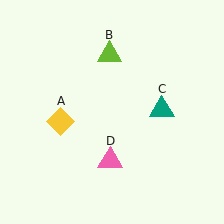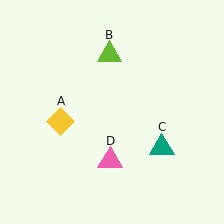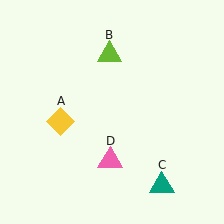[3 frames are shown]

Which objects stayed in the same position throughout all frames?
Yellow diamond (object A) and lime triangle (object B) and pink triangle (object D) remained stationary.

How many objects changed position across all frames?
1 object changed position: teal triangle (object C).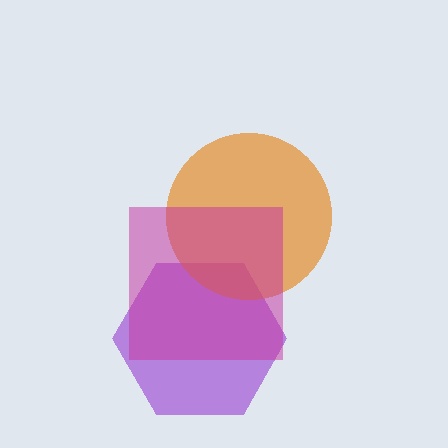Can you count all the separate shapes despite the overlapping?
Yes, there are 3 separate shapes.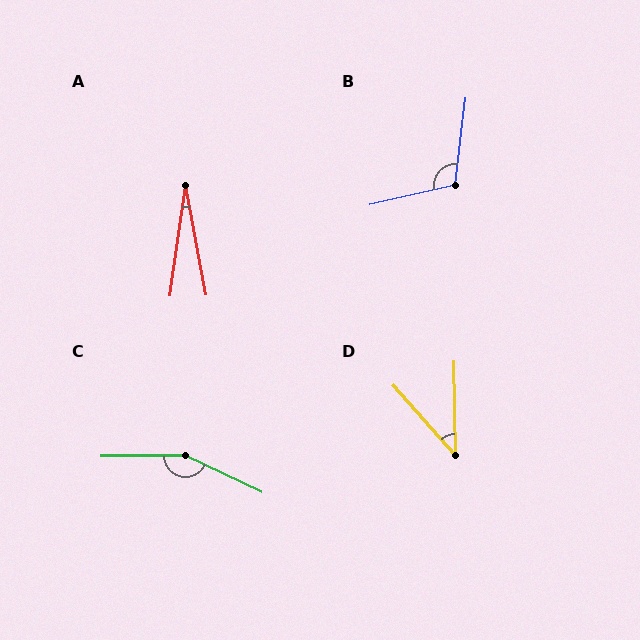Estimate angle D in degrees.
Approximately 40 degrees.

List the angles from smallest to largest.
A (18°), D (40°), B (110°), C (154°).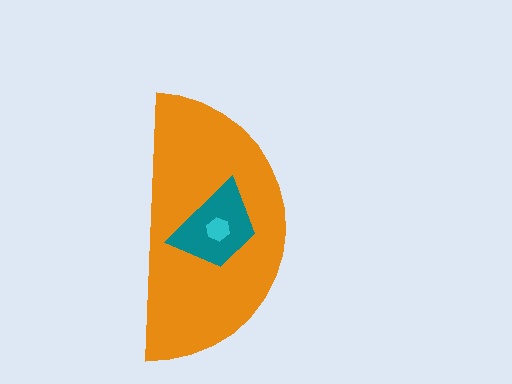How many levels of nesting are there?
3.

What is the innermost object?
The cyan hexagon.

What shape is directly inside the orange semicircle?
The teal trapezoid.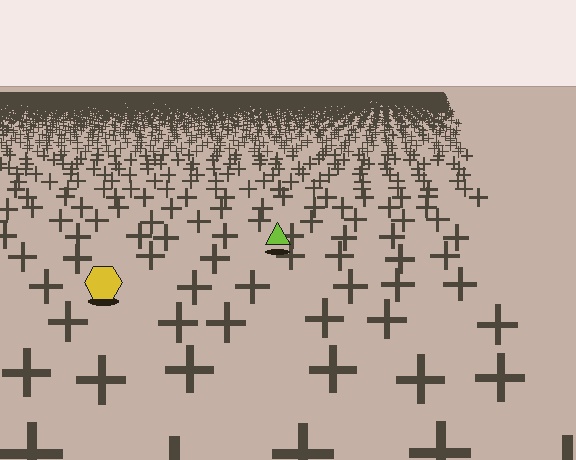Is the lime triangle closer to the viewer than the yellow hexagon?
No. The yellow hexagon is closer — you can tell from the texture gradient: the ground texture is coarser near it.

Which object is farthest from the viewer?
The lime triangle is farthest from the viewer. It appears smaller and the ground texture around it is denser.